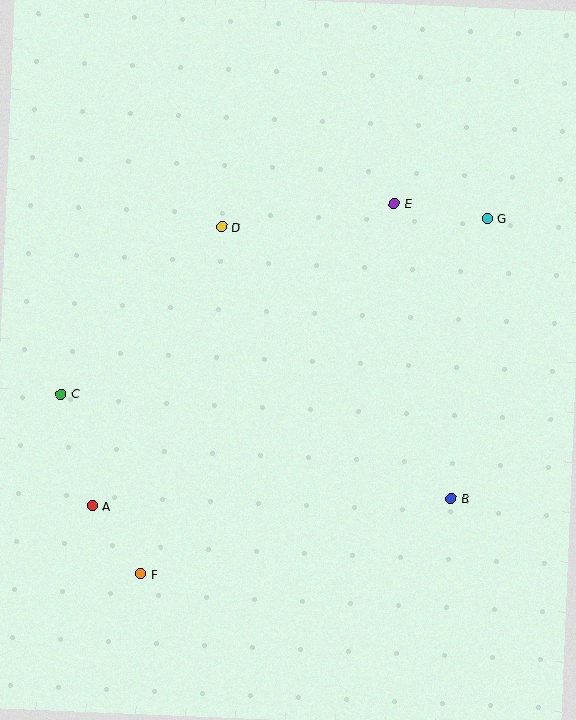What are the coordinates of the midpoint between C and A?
The midpoint between C and A is at (77, 450).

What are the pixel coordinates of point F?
Point F is at (141, 574).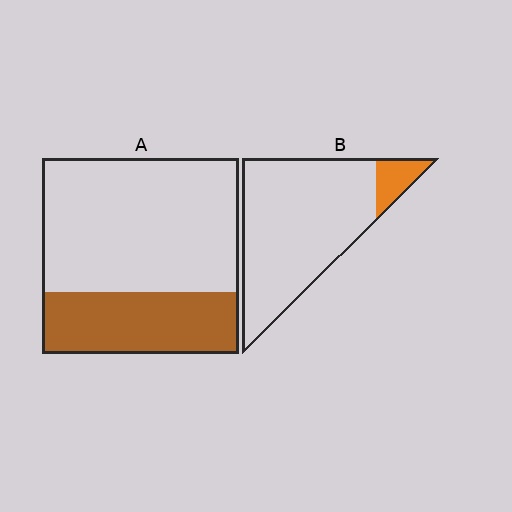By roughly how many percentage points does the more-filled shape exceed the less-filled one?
By roughly 20 percentage points (A over B).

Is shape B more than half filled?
No.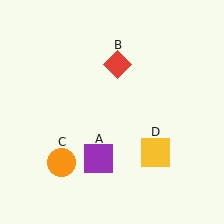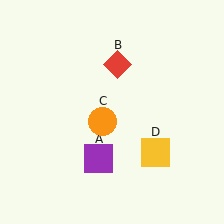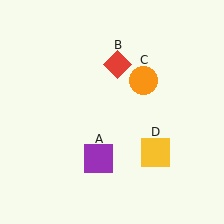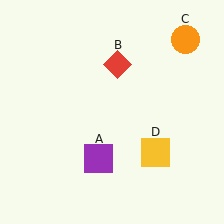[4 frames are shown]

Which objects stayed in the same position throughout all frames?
Purple square (object A) and red diamond (object B) and yellow square (object D) remained stationary.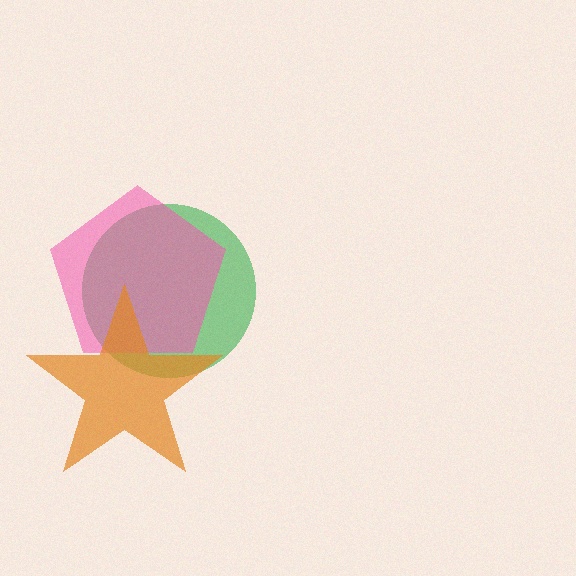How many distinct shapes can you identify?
There are 3 distinct shapes: a green circle, a pink pentagon, an orange star.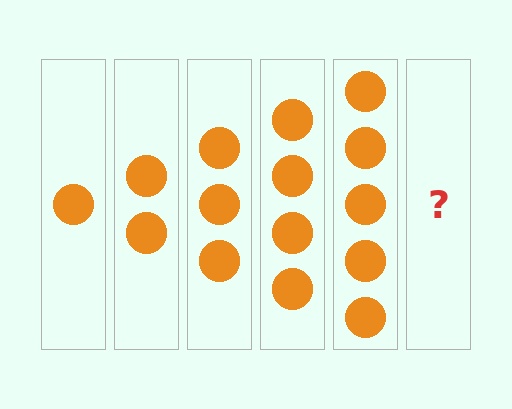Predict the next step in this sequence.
The next step is 6 circles.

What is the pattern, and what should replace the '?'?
The pattern is that each step adds one more circle. The '?' should be 6 circles.